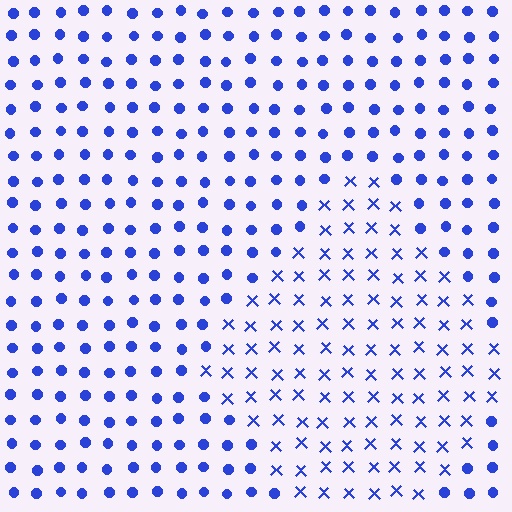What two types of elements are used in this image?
The image uses X marks inside the diamond region and circles outside it.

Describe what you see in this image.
The image is filled with small blue elements arranged in a uniform grid. A diamond-shaped region contains X marks, while the surrounding area contains circles. The boundary is defined purely by the change in element shape.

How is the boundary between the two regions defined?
The boundary is defined by a change in element shape: X marks inside vs. circles outside. All elements share the same color and spacing.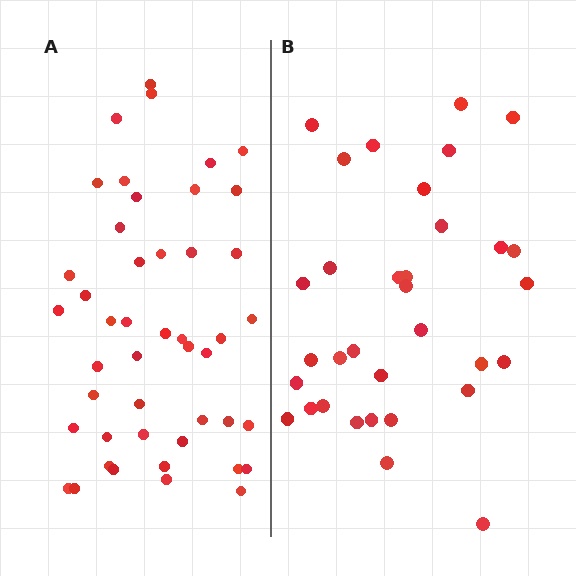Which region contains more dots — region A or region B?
Region A (the left region) has more dots.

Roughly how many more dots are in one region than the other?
Region A has approximately 15 more dots than region B.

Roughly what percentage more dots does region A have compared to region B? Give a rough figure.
About 40% more.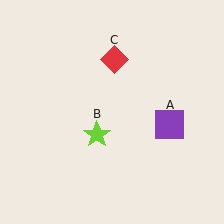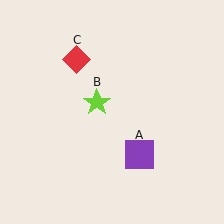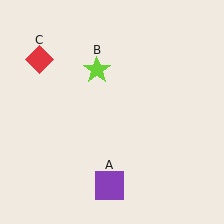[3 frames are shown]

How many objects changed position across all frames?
3 objects changed position: purple square (object A), lime star (object B), red diamond (object C).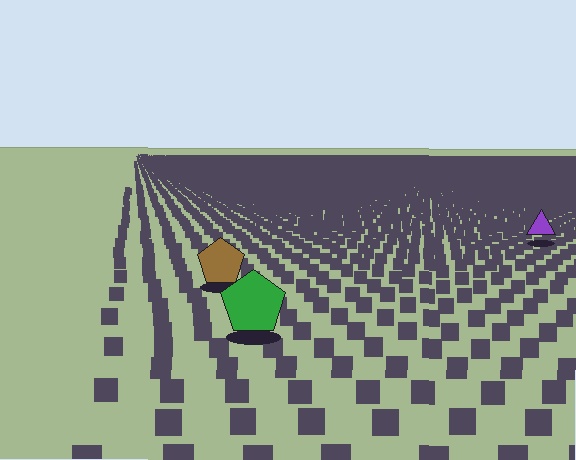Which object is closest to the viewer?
The green pentagon is closest. The texture marks near it are larger and more spread out.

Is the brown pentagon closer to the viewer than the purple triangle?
Yes. The brown pentagon is closer — you can tell from the texture gradient: the ground texture is coarser near it.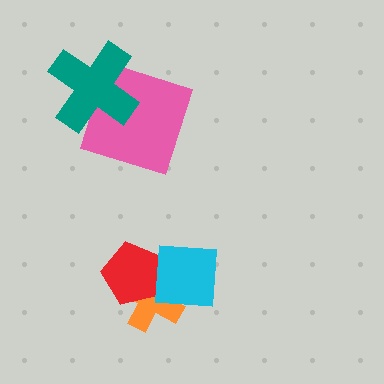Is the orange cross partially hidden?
Yes, it is partially covered by another shape.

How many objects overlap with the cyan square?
2 objects overlap with the cyan square.